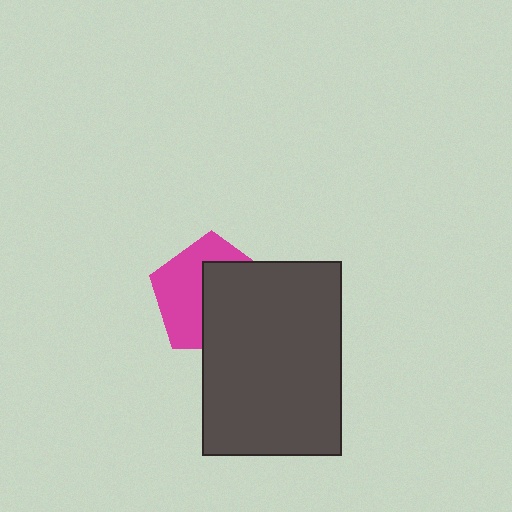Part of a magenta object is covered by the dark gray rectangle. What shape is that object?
It is a pentagon.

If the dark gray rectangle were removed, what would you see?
You would see the complete magenta pentagon.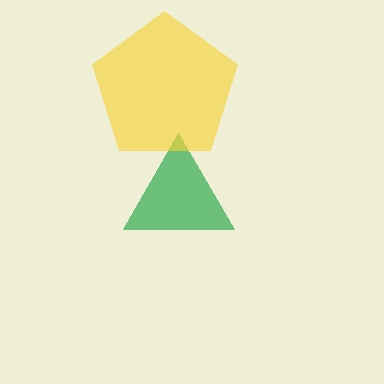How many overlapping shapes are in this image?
There are 2 overlapping shapes in the image.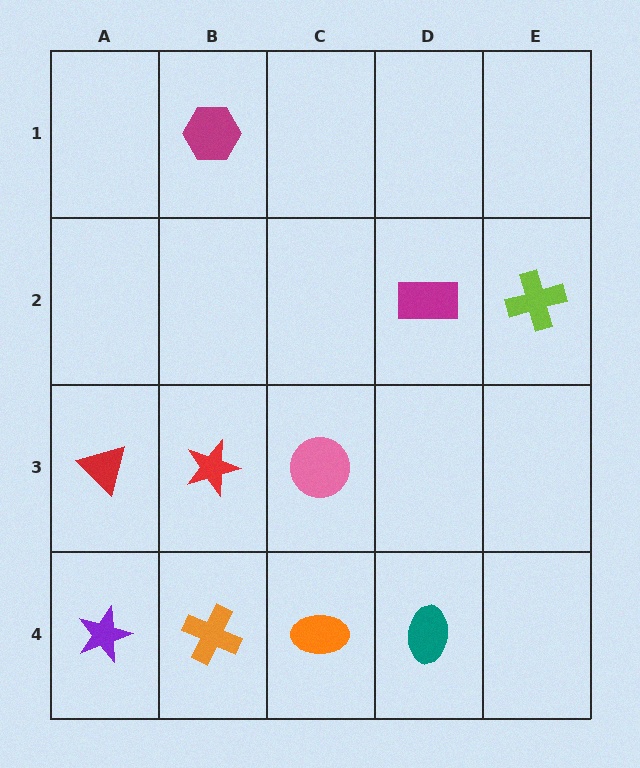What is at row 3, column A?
A red triangle.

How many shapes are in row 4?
4 shapes.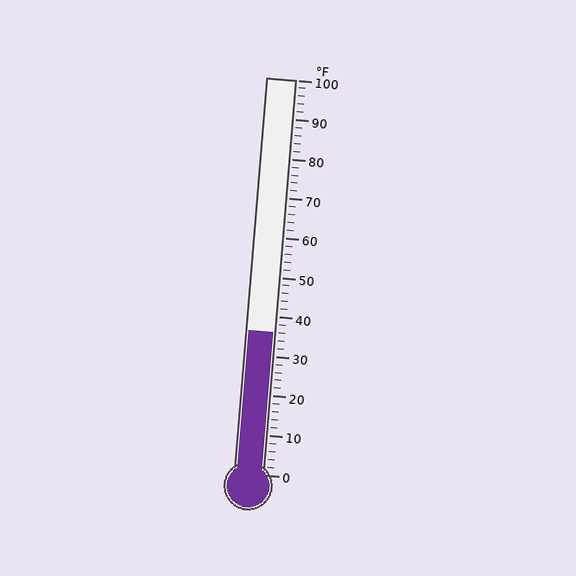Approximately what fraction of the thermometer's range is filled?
The thermometer is filled to approximately 35% of its range.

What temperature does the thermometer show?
The thermometer shows approximately 36°F.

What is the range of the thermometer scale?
The thermometer scale ranges from 0°F to 100°F.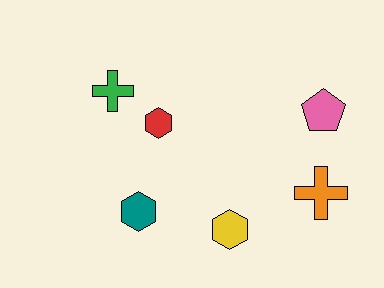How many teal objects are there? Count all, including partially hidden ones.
There is 1 teal object.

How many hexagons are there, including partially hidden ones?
There are 3 hexagons.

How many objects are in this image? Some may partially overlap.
There are 6 objects.